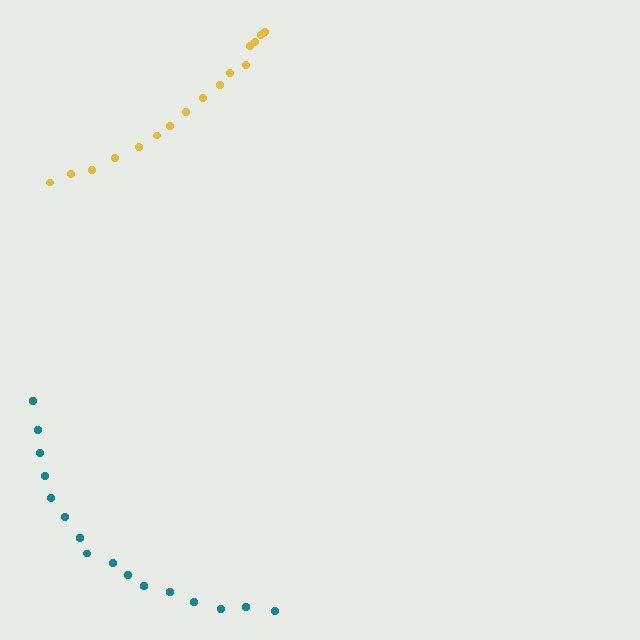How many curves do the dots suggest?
There are 2 distinct paths.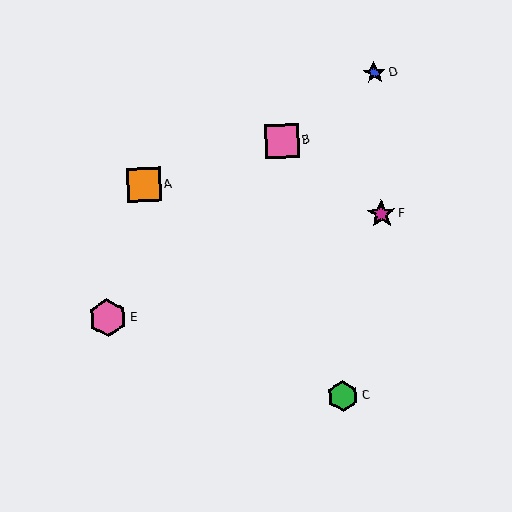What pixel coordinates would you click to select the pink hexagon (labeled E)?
Click at (108, 318) to select the pink hexagon E.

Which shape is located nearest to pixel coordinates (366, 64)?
The blue star (labeled D) at (374, 73) is nearest to that location.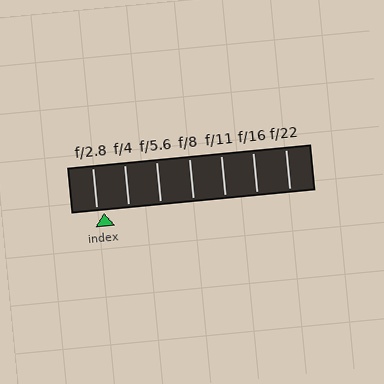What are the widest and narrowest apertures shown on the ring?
The widest aperture shown is f/2.8 and the narrowest is f/22.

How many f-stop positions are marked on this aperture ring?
There are 7 f-stop positions marked.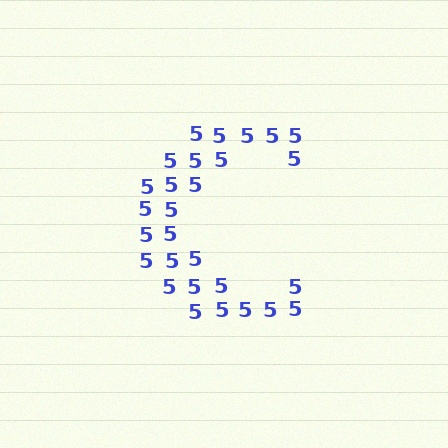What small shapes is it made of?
It is made of small digit 5's.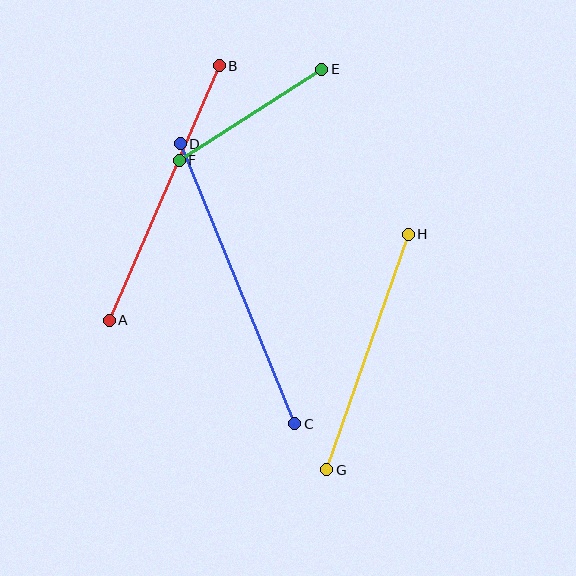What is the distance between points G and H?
The distance is approximately 249 pixels.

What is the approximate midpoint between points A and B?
The midpoint is at approximately (164, 193) pixels.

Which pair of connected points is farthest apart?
Points C and D are farthest apart.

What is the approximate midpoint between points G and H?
The midpoint is at approximately (367, 352) pixels.